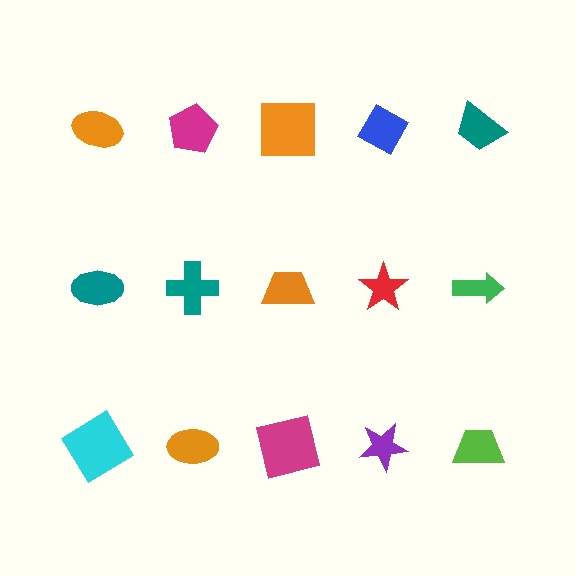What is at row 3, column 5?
A lime trapezoid.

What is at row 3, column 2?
An orange ellipse.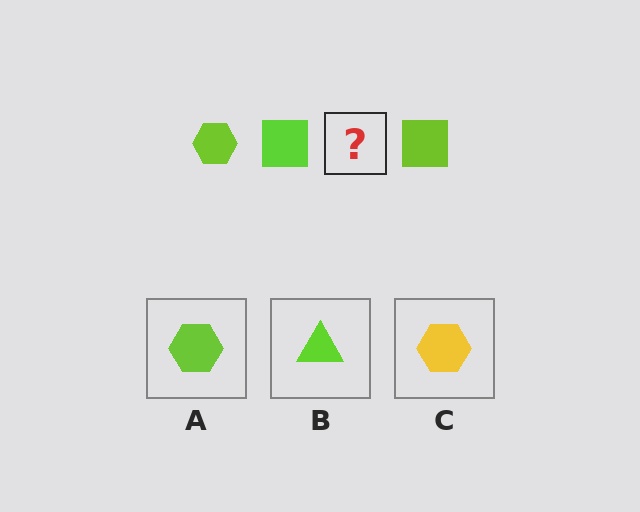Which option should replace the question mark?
Option A.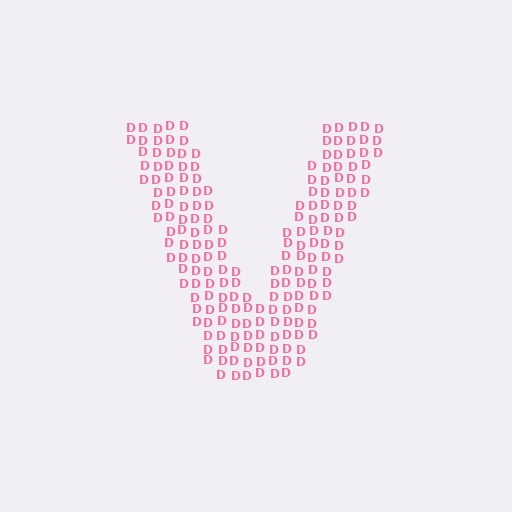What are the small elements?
The small elements are letter D's.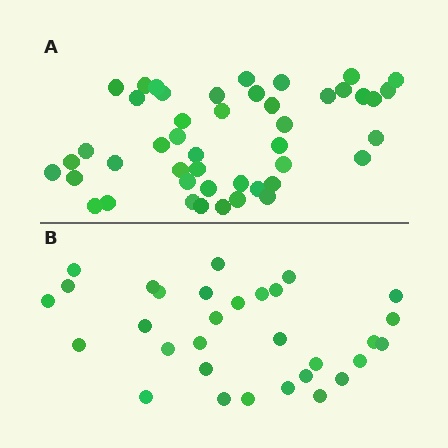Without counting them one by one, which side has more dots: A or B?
Region A (the top region) has more dots.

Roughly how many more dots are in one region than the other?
Region A has approximately 15 more dots than region B.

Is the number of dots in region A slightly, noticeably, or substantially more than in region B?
Region A has substantially more. The ratio is roughly 1.5 to 1.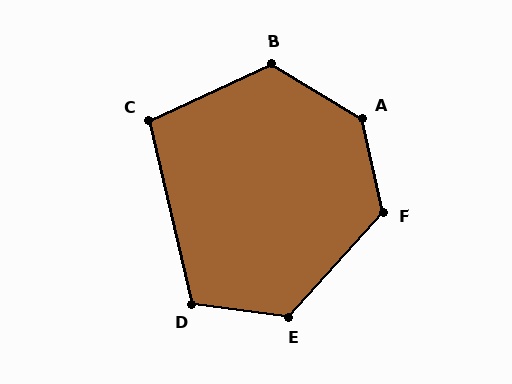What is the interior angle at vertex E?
Approximately 125 degrees (obtuse).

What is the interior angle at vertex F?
Approximately 125 degrees (obtuse).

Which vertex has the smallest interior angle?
C, at approximately 102 degrees.